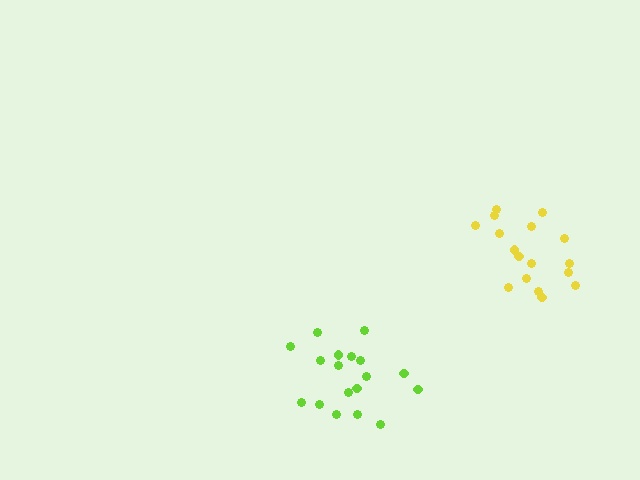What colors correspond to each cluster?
The clusters are colored: lime, yellow.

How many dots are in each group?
Group 1: 18 dots, Group 2: 17 dots (35 total).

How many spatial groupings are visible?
There are 2 spatial groupings.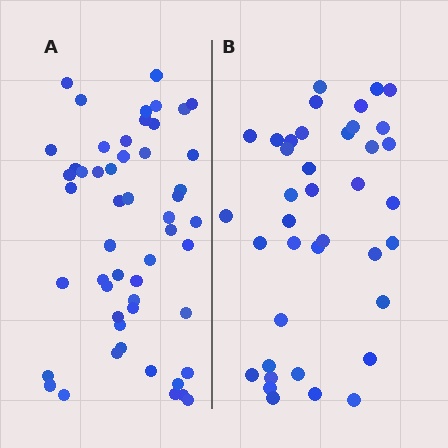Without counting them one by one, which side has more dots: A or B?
Region A (the left region) has more dots.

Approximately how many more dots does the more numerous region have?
Region A has approximately 15 more dots than region B.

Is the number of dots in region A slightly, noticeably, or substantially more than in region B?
Region A has noticeably more, but not dramatically so. The ratio is roughly 1.3 to 1.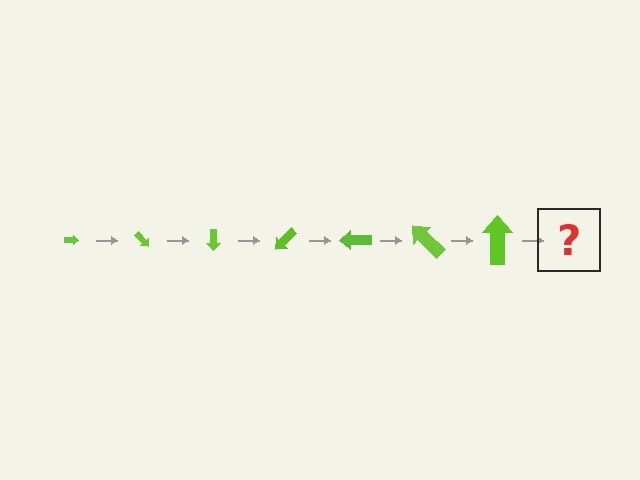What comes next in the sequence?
The next element should be an arrow, larger than the previous one and rotated 315 degrees from the start.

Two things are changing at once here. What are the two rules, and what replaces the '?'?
The two rules are that the arrow grows larger each step and it rotates 45 degrees each step. The '?' should be an arrow, larger than the previous one and rotated 315 degrees from the start.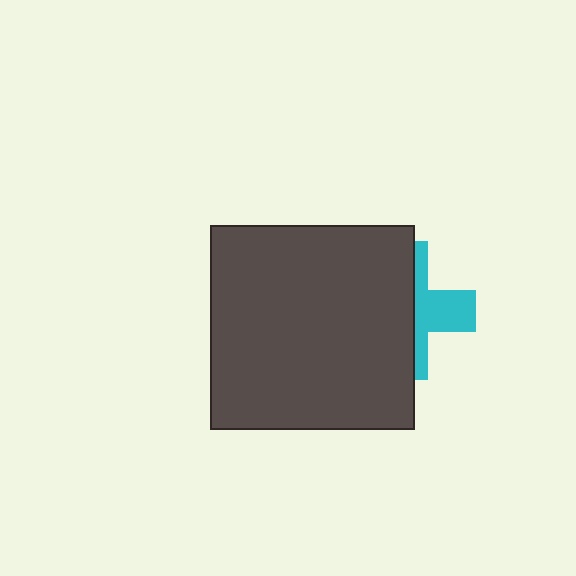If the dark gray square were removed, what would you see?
You would see the complete cyan cross.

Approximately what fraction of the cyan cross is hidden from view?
Roughly 63% of the cyan cross is hidden behind the dark gray square.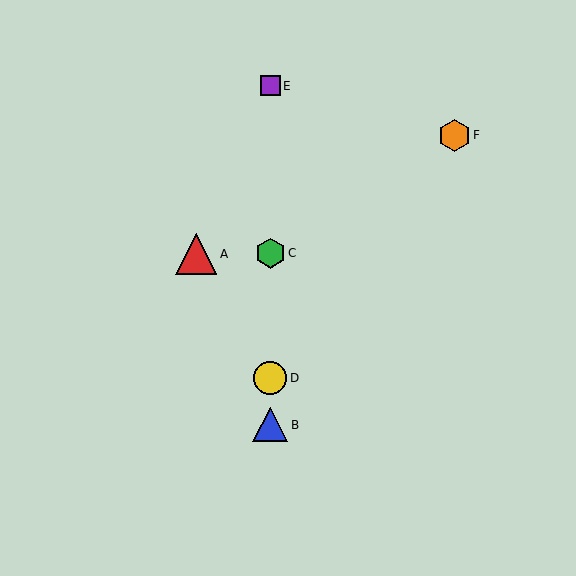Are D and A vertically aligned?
No, D is at x≈270 and A is at x≈196.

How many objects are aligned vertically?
4 objects (B, C, D, E) are aligned vertically.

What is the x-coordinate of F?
Object F is at x≈455.